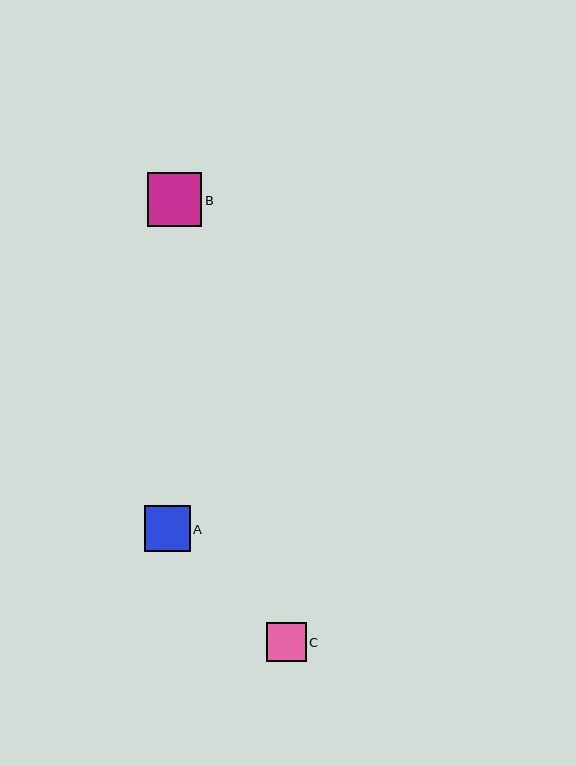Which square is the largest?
Square B is the largest with a size of approximately 54 pixels.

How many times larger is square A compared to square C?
Square A is approximately 1.2 times the size of square C.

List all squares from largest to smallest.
From largest to smallest: B, A, C.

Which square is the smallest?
Square C is the smallest with a size of approximately 39 pixels.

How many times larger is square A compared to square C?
Square A is approximately 1.2 times the size of square C.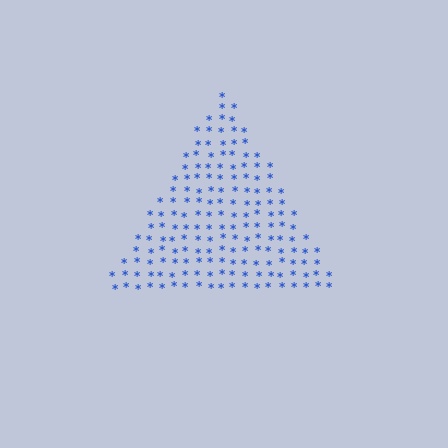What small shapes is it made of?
It is made of small asterisks.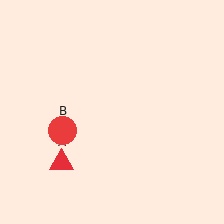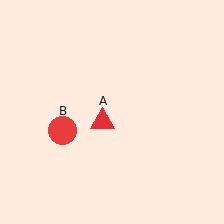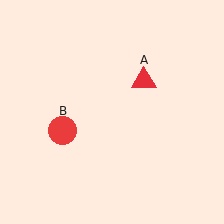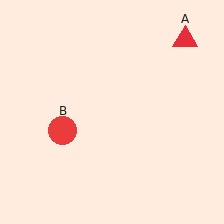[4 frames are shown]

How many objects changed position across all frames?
1 object changed position: red triangle (object A).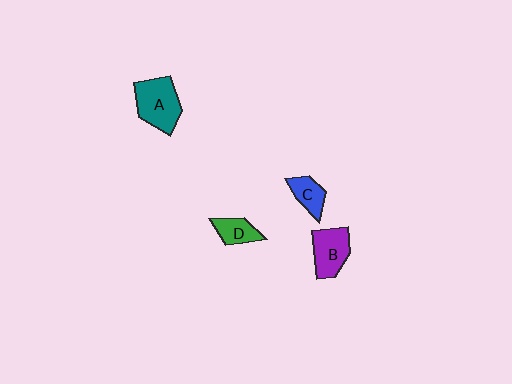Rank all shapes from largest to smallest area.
From largest to smallest: A (teal), B (purple), D (green), C (blue).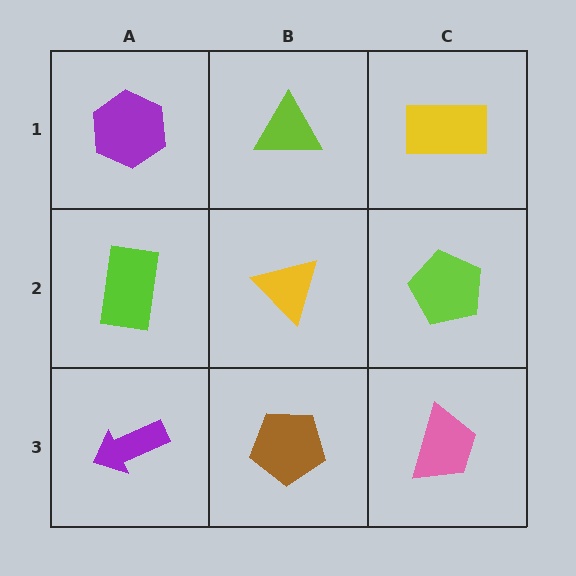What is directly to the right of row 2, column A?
A yellow triangle.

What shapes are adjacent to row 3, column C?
A lime pentagon (row 2, column C), a brown pentagon (row 3, column B).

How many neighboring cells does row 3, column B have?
3.